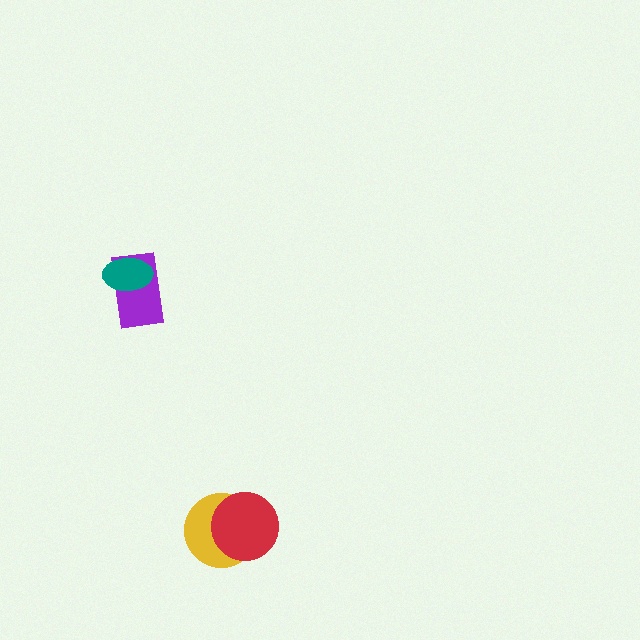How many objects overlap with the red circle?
1 object overlaps with the red circle.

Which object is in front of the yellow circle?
The red circle is in front of the yellow circle.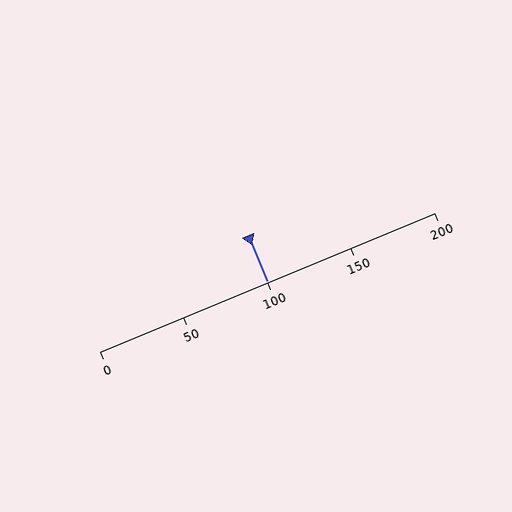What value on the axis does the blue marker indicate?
The marker indicates approximately 100.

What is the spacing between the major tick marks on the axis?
The major ticks are spaced 50 apart.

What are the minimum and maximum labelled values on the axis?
The axis runs from 0 to 200.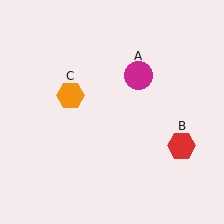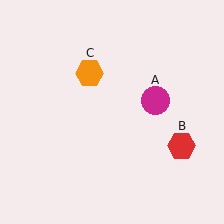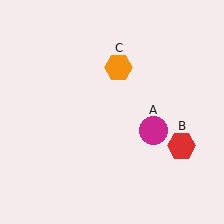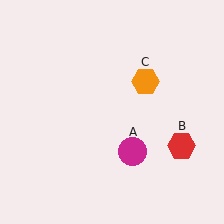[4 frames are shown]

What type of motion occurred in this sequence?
The magenta circle (object A), orange hexagon (object C) rotated clockwise around the center of the scene.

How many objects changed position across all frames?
2 objects changed position: magenta circle (object A), orange hexagon (object C).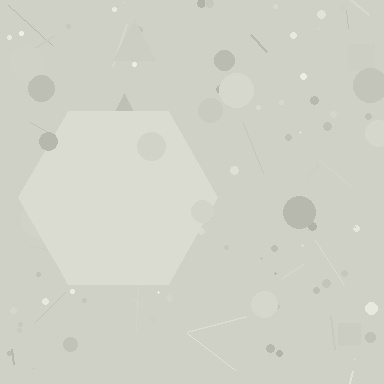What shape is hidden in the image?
A hexagon is hidden in the image.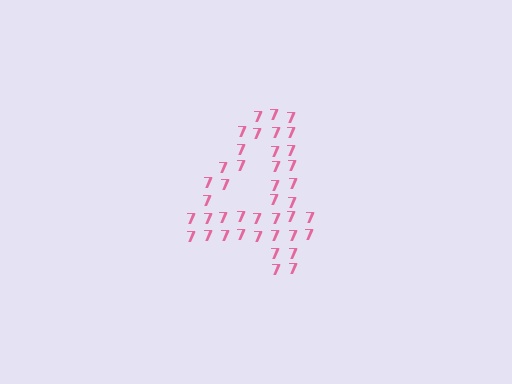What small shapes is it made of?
It is made of small digit 7's.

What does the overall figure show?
The overall figure shows the digit 4.